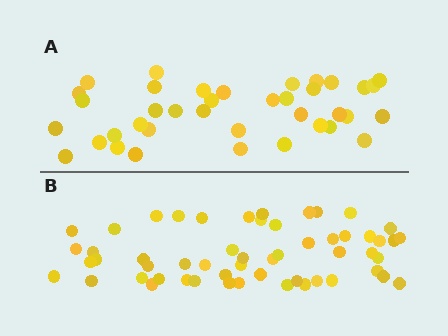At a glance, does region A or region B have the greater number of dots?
Region B (the bottom region) has more dots.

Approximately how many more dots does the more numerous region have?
Region B has approximately 15 more dots than region A.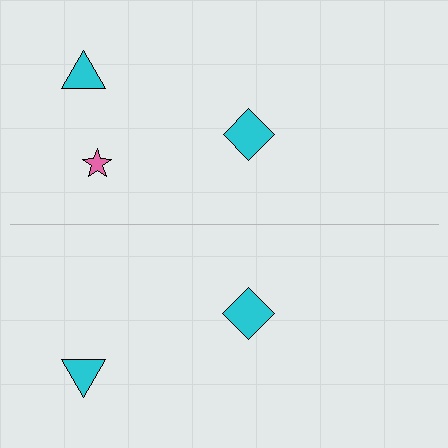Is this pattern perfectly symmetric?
No, the pattern is not perfectly symmetric. A pink star is missing from the bottom side.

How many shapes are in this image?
There are 5 shapes in this image.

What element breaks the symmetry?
A pink star is missing from the bottom side.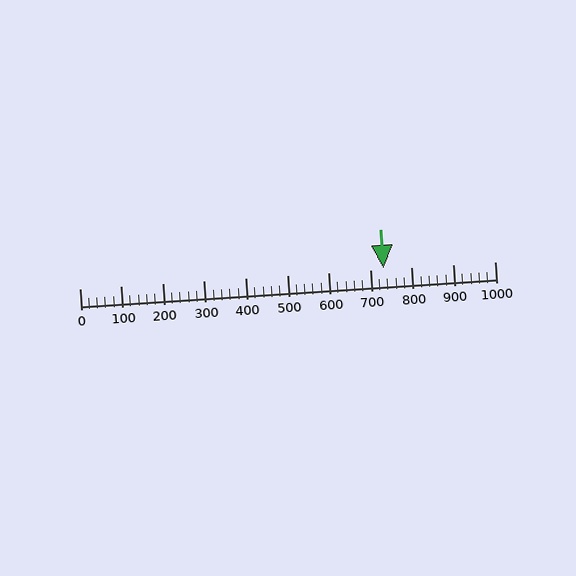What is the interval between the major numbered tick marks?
The major tick marks are spaced 100 units apart.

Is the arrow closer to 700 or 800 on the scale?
The arrow is closer to 700.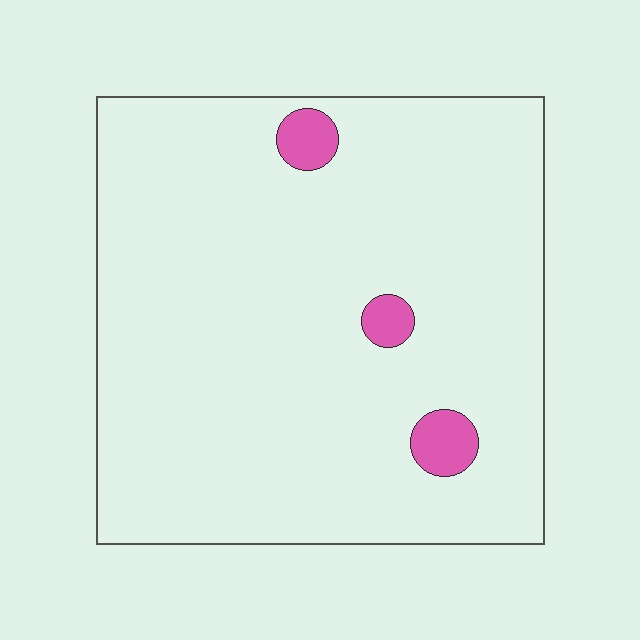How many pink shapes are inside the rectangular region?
3.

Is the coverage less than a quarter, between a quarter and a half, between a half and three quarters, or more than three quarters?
Less than a quarter.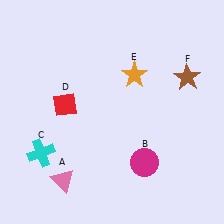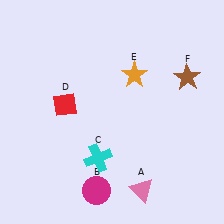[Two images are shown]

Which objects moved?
The objects that moved are: the pink triangle (A), the magenta circle (B), the cyan cross (C).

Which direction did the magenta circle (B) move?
The magenta circle (B) moved left.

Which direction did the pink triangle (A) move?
The pink triangle (A) moved right.